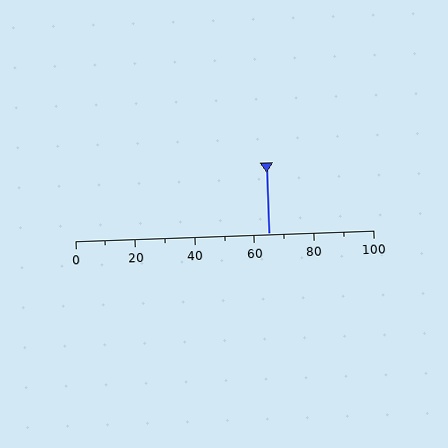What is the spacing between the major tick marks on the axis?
The major ticks are spaced 20 apart.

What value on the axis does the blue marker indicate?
The marker indicates approximately 65.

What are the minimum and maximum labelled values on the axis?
The axis runs from 0 to 100.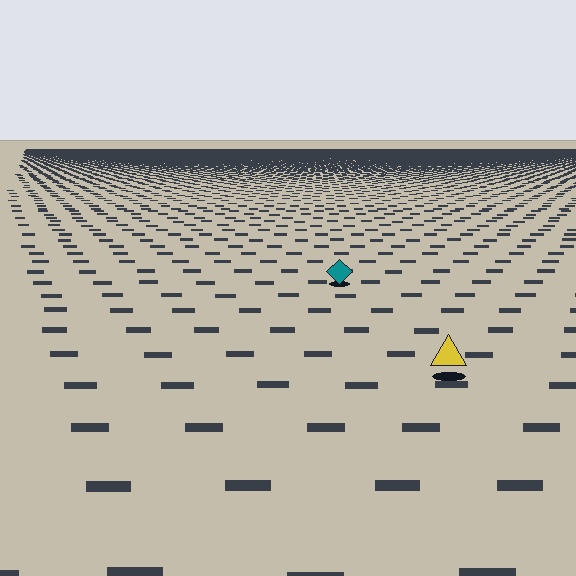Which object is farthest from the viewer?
The teal diamond is farthest from the viewer. It appears smaller and the ground texture around it is denser.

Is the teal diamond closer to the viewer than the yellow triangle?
No. The yellow triangle is closer — you can tell from the texture gradient: the ground texture is coarser near it.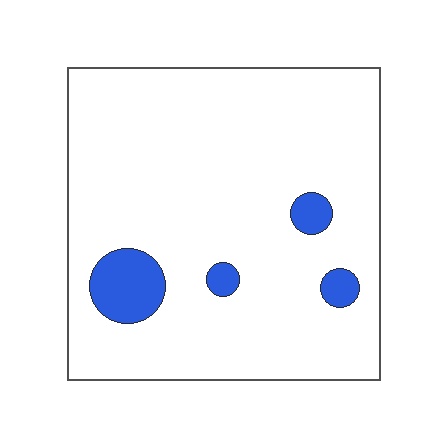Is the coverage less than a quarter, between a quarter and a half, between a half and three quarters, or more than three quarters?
Less than a quarter.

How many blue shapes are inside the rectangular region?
4.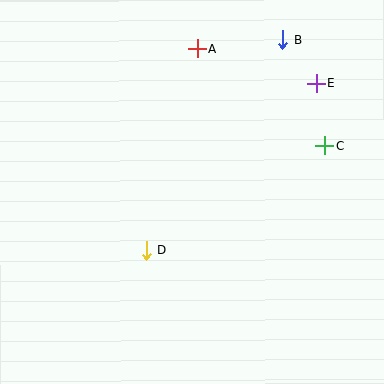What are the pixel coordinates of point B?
Point B is at (283, 40).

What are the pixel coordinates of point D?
Point D is at (146, 250).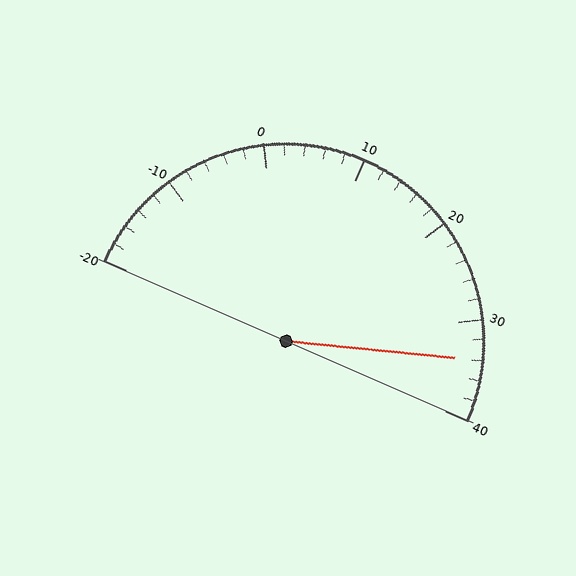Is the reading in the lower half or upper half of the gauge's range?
The reading is in the upper half of the range (-20 to 40).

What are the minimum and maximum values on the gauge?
The gauge ranges from -20 to 40.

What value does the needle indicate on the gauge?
The needle indicates approximately 34.